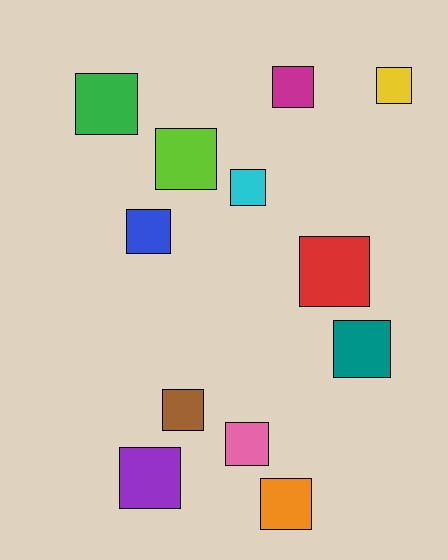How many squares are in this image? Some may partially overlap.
There are 12 squares.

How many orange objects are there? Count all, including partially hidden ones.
There is 1 orange object.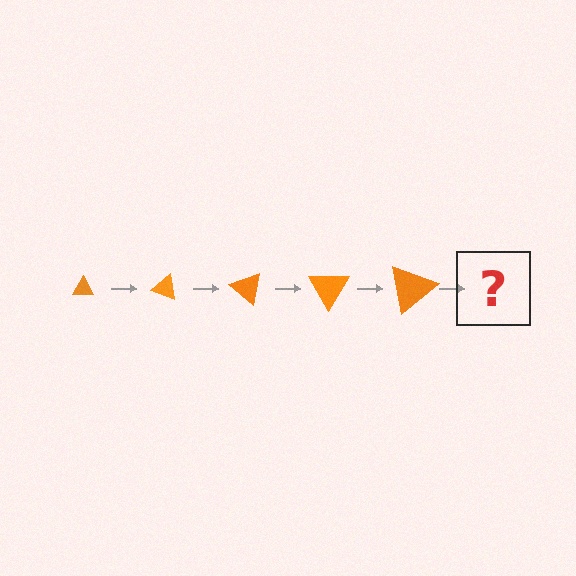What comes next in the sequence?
The next element should be a triangle, larger than the previous one and rotated 100 degrees from the start.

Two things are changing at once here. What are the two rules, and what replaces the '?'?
The two rules are that the triangle grows larger each step and it rotates 20 degrees each step. The '?' should be a triangle, larger than the previous one and rotated 100 degrees from the start.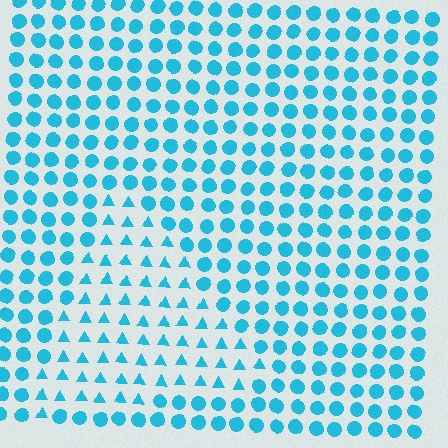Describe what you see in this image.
The image is filled with small cyan elements arranged in a uniform grid. A triangle-shaped region contains triangles, while the surrounding area contains circles. The boundary is defined purely by the change in element shape.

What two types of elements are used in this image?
The image uses triangles inside the triangle region and circles outside it.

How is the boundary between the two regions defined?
The boundary is defined by a change in element shape: triangles inside vs. circles outside. All elements share the same color and spacing.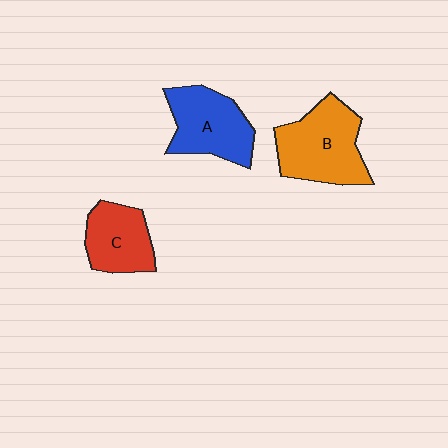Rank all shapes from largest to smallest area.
From largest to smallest: B (orange), A (blue), C (red).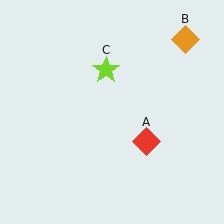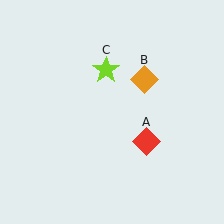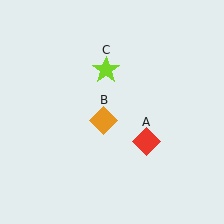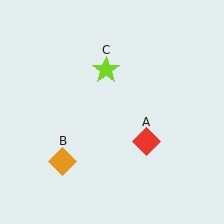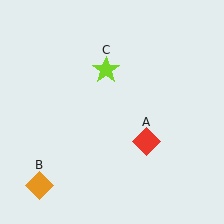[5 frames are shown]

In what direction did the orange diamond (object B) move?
The orange diamond (object B) moved down and to the left.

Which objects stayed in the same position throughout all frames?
Red diamond (object A) and lime star (object C) remained stationary.